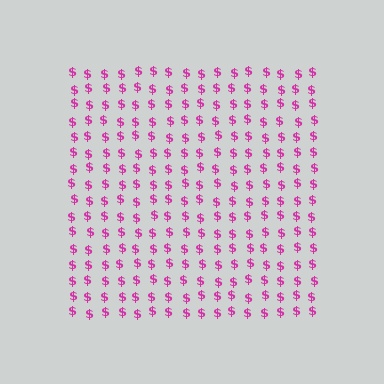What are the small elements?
The small elements are dollar signs.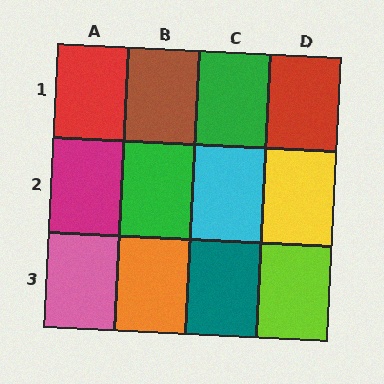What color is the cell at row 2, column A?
Magenta.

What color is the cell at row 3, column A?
Pink.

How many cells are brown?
1 cell is brown.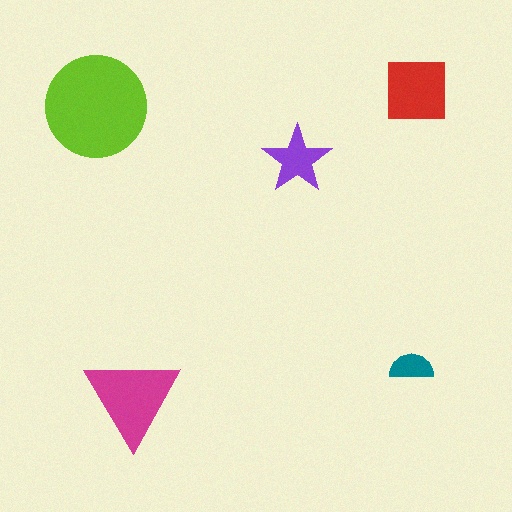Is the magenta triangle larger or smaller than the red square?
Larger.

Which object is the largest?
The lime circle.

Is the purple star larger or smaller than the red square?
Smaller.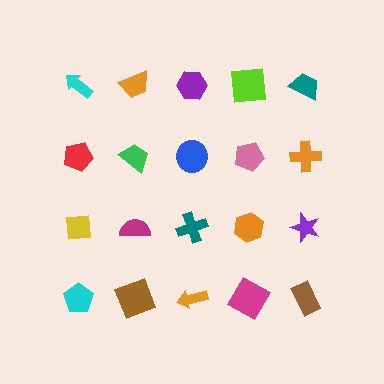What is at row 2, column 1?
A red pentagon.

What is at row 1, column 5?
A teal trapezoid.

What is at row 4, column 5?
A brown rectangle.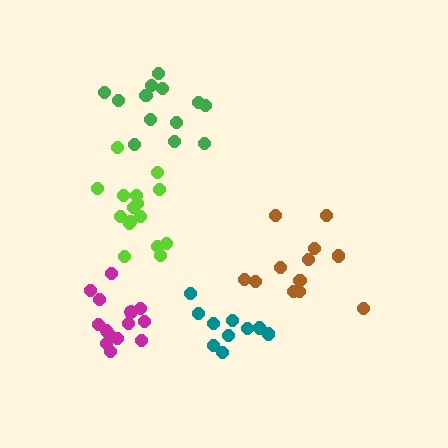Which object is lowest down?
The magenta cluster is bottommost.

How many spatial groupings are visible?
There are 5 spatial groupings.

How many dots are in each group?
Group 1: 15 dots, Group 2: 10 dots, Group 3: 13 dots, Group 4: 12 dots, Group 5: 16 dots (66 total).